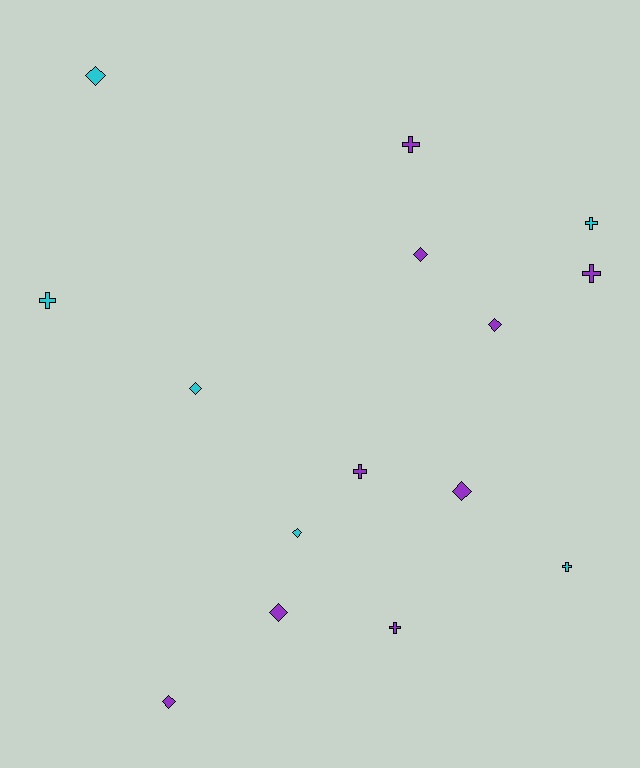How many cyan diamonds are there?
There are 3 cyan diamonds.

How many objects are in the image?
There are 15 objects.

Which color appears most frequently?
Purple, with 9 objects.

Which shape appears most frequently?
Diamond, with 8 objects.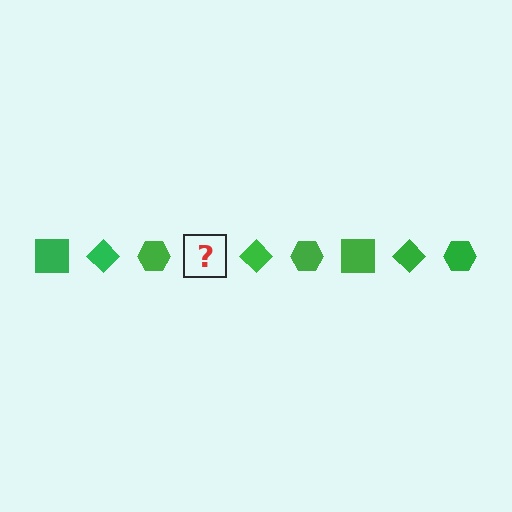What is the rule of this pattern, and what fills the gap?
The rule is that the pattern cycles through square, diamond, hexagon shapes in green. The gap should be filled with a green square.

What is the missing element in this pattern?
The missing element is a green square.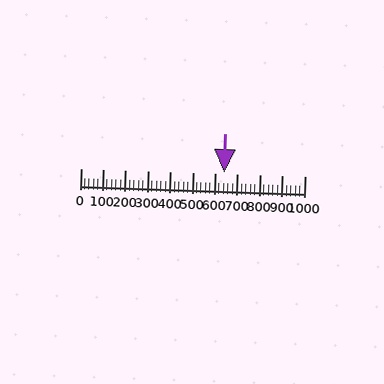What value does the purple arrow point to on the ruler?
The purple arrow points to approximately 640.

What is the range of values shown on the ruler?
The ruler shows values from 0 to 1000.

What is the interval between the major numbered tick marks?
The major tick marks are spaced 100 units apart.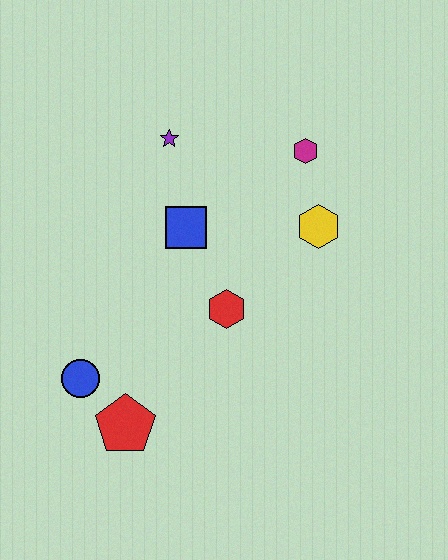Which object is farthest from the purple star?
The red pentagon is farthest from the purple star.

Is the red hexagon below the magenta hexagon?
Yes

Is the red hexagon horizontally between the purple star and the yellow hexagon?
Yes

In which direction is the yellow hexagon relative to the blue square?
The yellow hexagon is to the right of the blue square.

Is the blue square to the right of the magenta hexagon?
No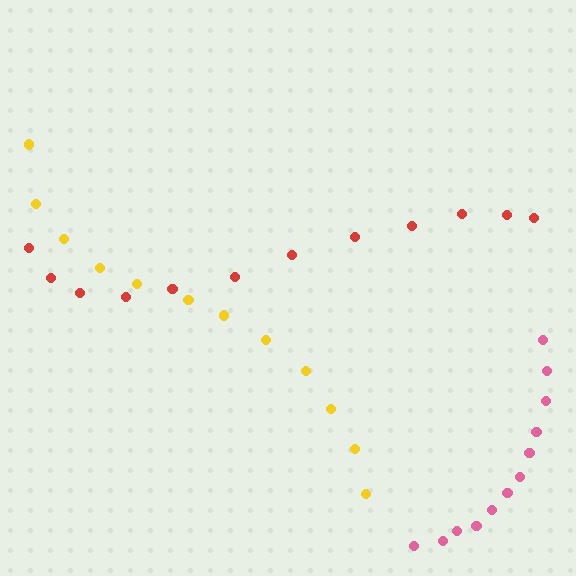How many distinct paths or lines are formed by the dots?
There are 3 distinct paths.